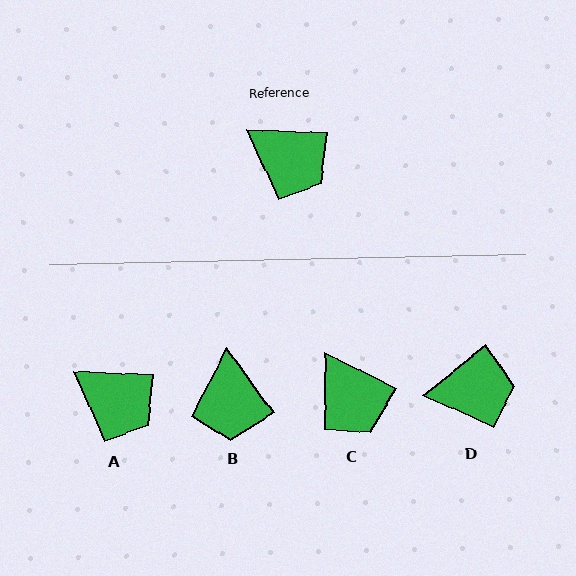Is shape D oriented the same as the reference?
No, it is off by about 41 degrees.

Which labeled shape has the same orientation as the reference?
A.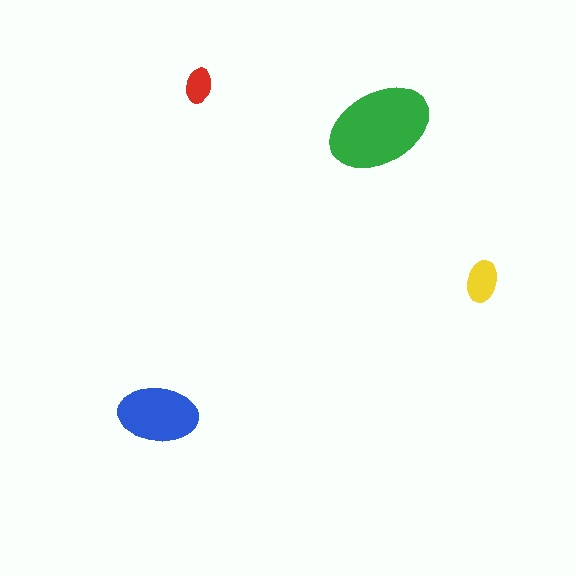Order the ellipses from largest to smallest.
the green one, the blue one, the yellow one, the red one.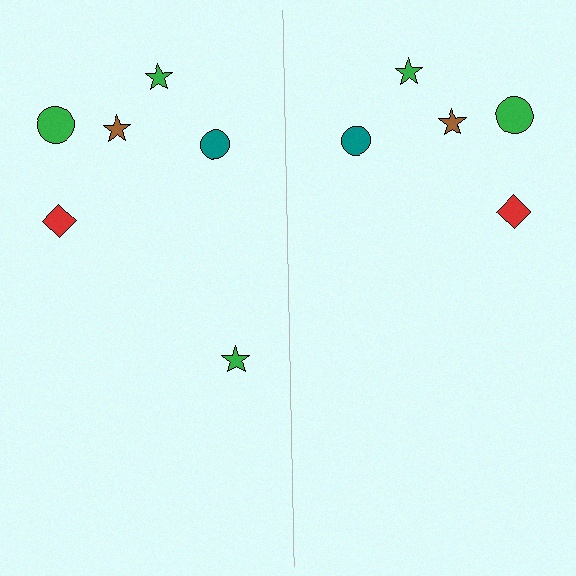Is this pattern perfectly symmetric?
No, the pattern is not perfectly symmetric. A green star is missing from the right side.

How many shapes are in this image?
There are 11 shapes in this image.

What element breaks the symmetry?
A green star is missing from the right side.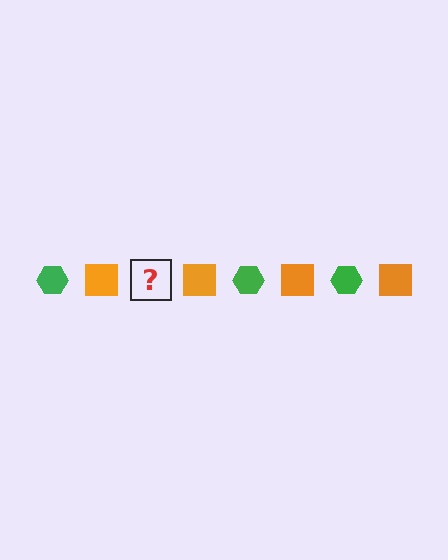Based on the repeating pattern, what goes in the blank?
The blank should be a green hexagon.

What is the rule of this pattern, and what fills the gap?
The rule is that the pattern alternates between green hexagon and orange square. The gap should be filled with a green hexagon.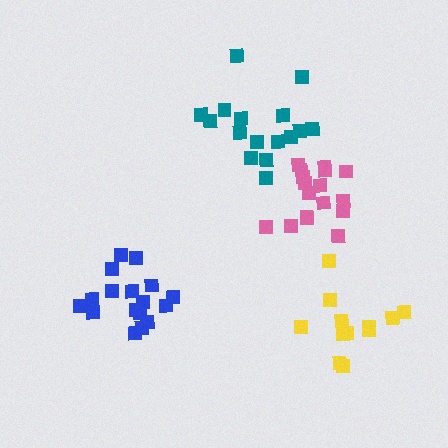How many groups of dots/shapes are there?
There are 4 groups.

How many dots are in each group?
Group 1: 17 dots, Group 2: 17 dots, Group 3: 17 dots, Group 4: 12 dots (63 total).